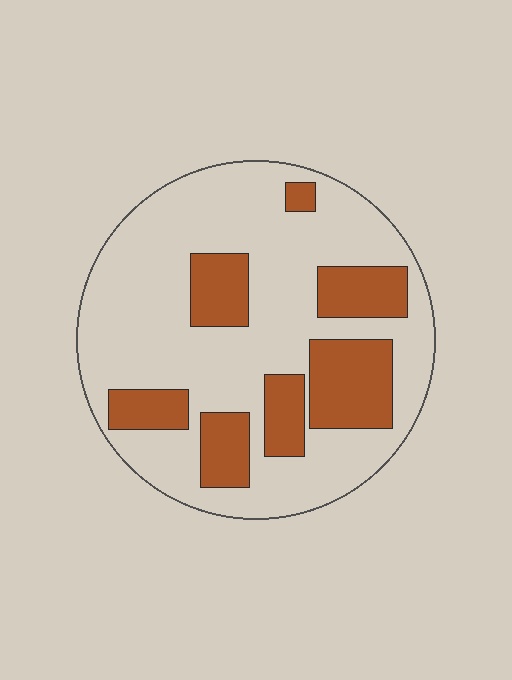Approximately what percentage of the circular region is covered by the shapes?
Approximately 30%.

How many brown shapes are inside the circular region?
7.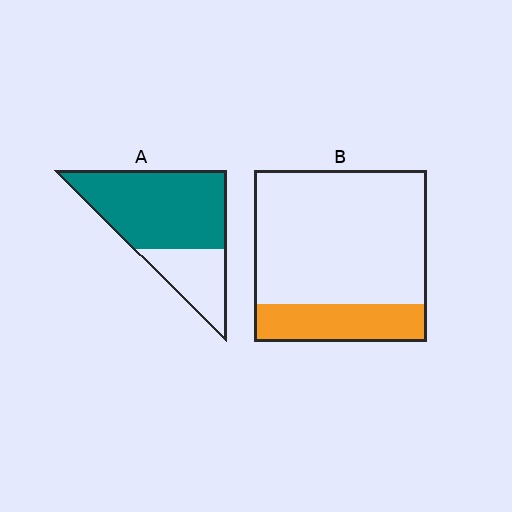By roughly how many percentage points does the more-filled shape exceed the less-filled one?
By roughly 50 percentage points (A over B).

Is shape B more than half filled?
No.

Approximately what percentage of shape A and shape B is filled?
A is approximately 70% and B is approximately 20%.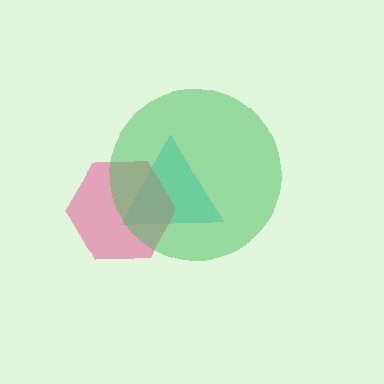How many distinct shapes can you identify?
There are 3 distinct shapes: a cyan triangle, a pink hexagon, a green circle.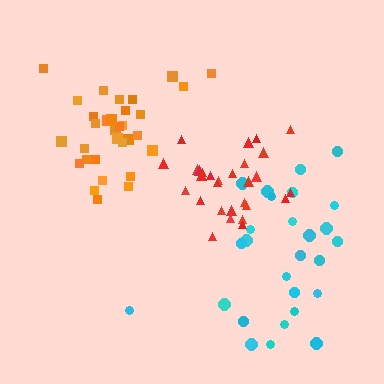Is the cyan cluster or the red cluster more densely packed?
Red.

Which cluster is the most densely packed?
Red.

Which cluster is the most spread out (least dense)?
Cyan.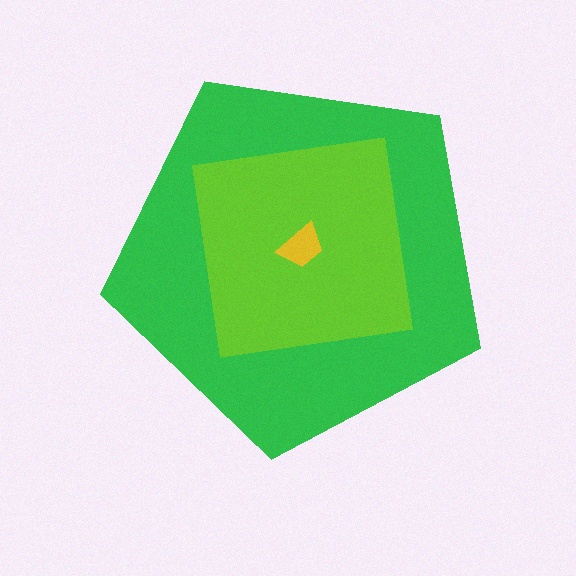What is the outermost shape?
The green pentagon.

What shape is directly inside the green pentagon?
The lime square.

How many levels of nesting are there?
3.